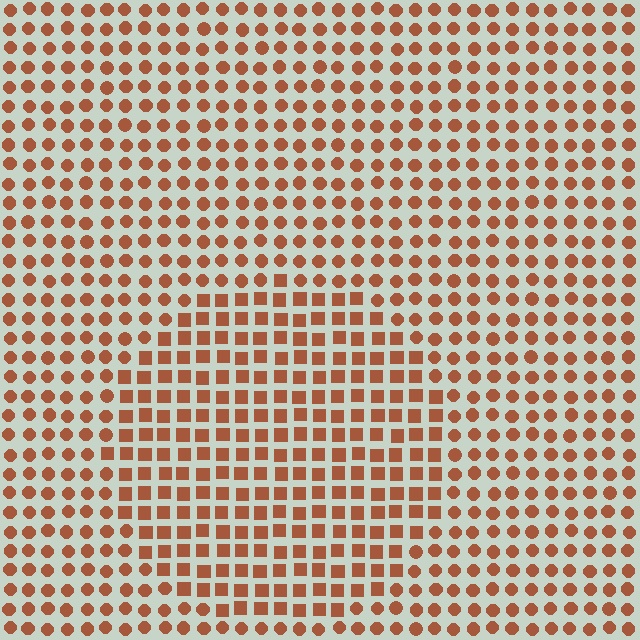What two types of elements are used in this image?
The image uses squares inside the circle region and circles outside it.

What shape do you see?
I see a circle.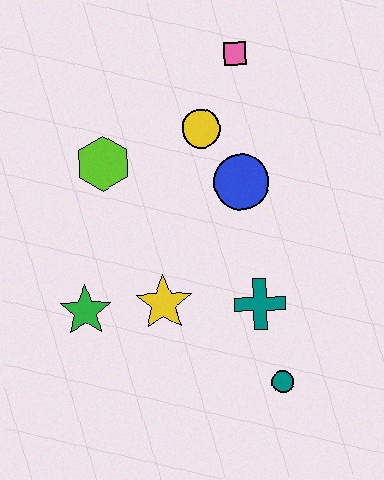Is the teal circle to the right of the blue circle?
Yes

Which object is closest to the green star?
The yellow star is closest to the green star.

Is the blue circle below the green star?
No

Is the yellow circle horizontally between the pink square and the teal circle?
No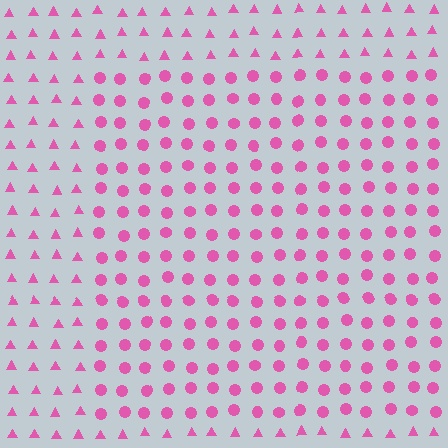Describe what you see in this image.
The image is filled with small pink elements arranged in a uniform grid. A rectangle-shaped region contains circles, while the surrounding area contains triangles. The boundary is defined purely by the change in element shape.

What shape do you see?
I see a rectangle.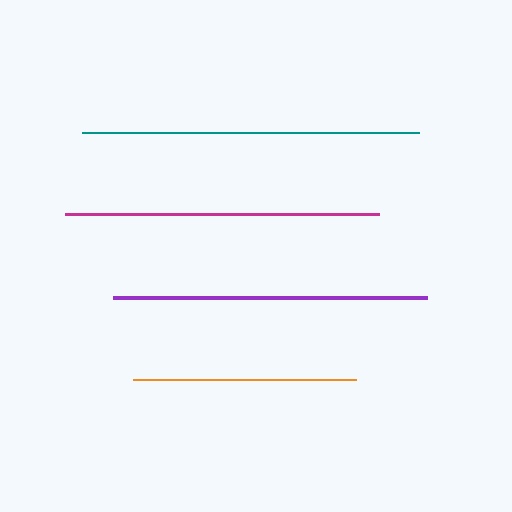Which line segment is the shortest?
The orange line is the shortest at approximately 223 pixels.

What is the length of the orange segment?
The orange segment is approximately 223 pixels long.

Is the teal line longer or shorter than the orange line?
The teal line is longer than the orange line.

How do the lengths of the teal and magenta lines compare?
The teal and magenta lines are approximately the same length.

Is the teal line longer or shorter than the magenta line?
The teal line is longer than the magenta line.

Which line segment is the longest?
The teal line is the longest at approximately 337 pixels.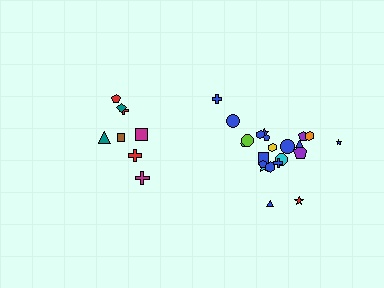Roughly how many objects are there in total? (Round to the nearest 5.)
Roughly 30 objects in total.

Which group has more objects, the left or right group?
The right group.